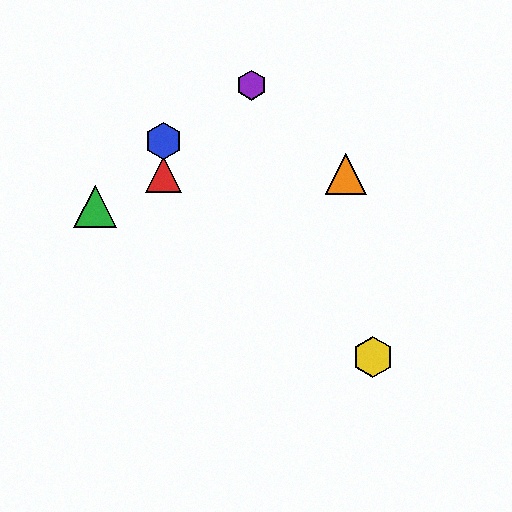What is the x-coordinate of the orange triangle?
The orange triangle is at x≈346.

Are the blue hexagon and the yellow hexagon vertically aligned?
No, the blue hexagon is at x≈163 and the yellow hexagon is at x≈373.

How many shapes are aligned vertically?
2 shapes (the red triangle, the blue hexagon) are aligned vertically.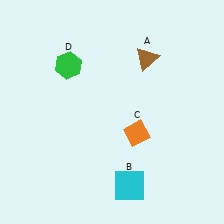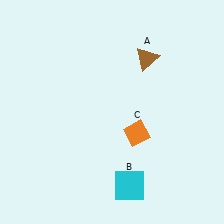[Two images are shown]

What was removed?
The green hexagon (D) was removed in Image 2.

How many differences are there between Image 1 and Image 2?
There is 1 difference between the two images.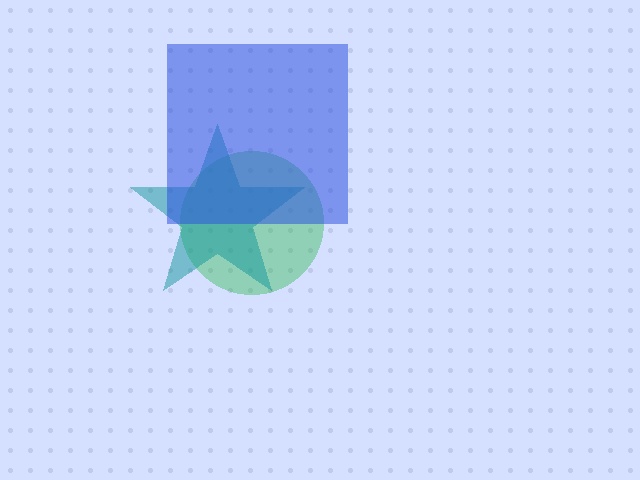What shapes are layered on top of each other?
The layered shapes are: a green circle, a teal star, a blue square.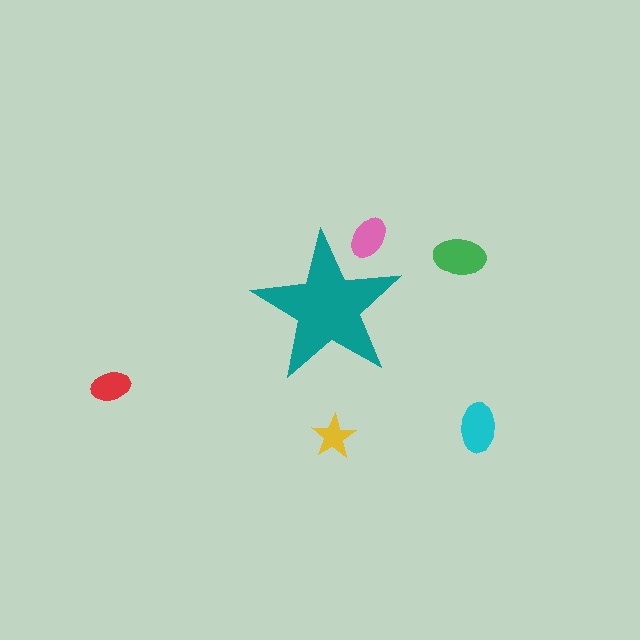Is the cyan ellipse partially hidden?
No, the cyan ellipse is fully visible.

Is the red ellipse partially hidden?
No, the red ellipse is fully visible.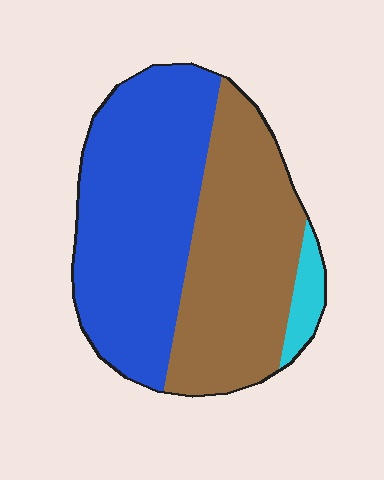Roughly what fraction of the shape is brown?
Brown covers about 45% of the shape.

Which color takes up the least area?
Cyan, at roughly 5%.